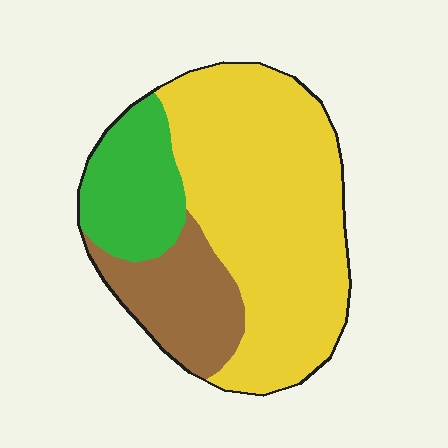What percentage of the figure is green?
Green takes up about one fifth (1/5) of the figure.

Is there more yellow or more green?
Yellow.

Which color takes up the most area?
Yellow, at roughly 60%.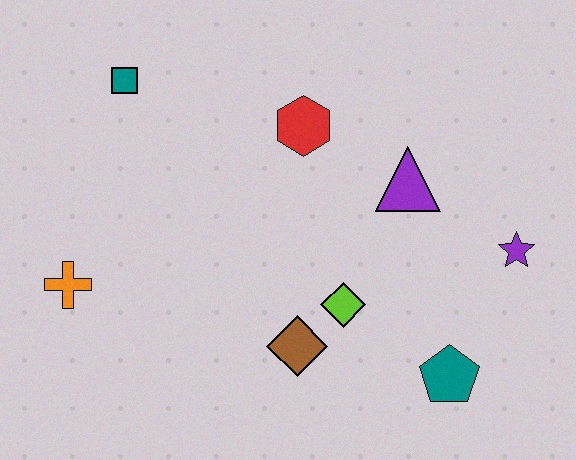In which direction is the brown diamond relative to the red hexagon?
The brown diamond is below the red hexagon.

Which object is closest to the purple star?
The purple triangle is closest to the purple star.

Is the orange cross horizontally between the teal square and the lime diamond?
No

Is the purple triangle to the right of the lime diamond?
Yes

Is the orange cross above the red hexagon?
No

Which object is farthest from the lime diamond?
The teal square is farthest from the lime diamond.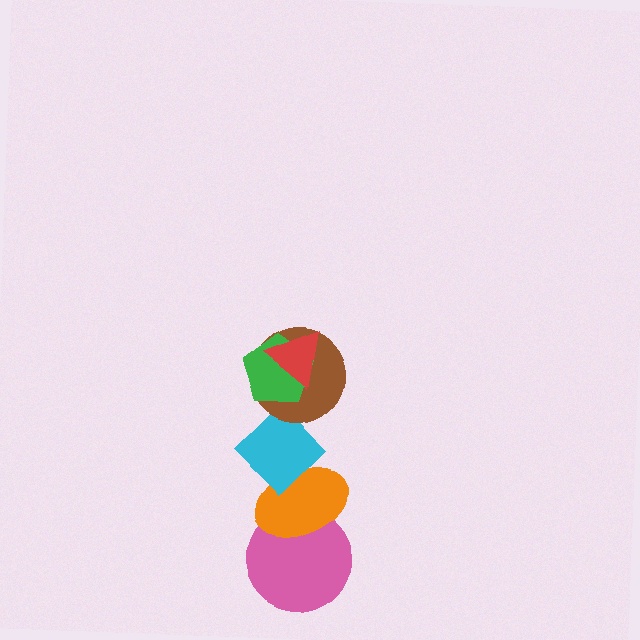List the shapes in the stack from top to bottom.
From top to bottom: the red triangle, the green pentagon, the brown circle, the cyan diamond, the orange ellipse, the pink circle.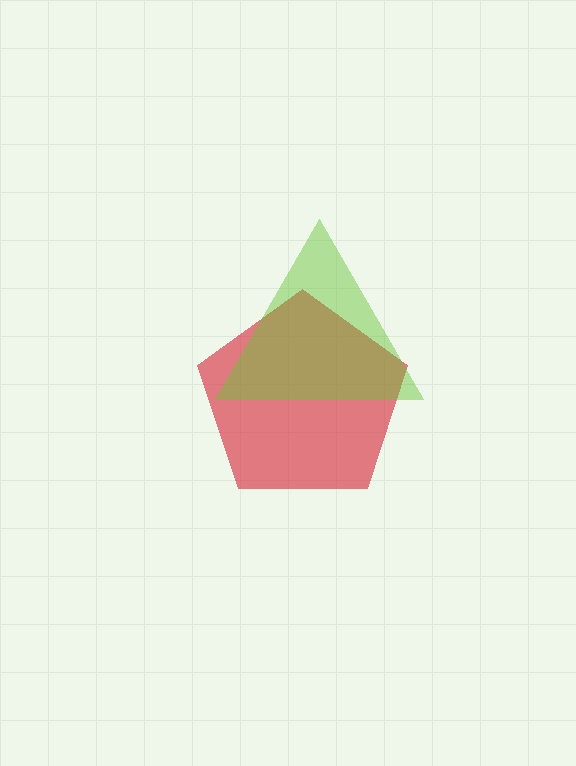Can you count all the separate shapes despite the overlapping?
Yes, there are 2 separate shapes.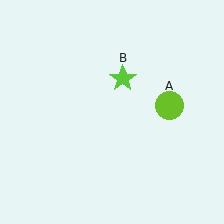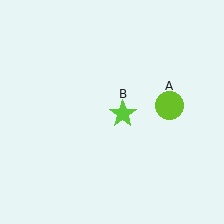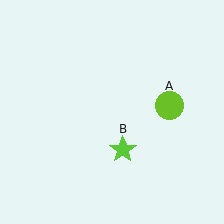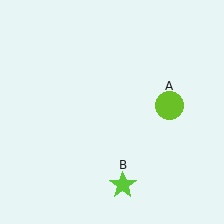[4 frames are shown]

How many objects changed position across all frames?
1 object changed position: lime star (object B).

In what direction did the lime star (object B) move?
The lime star (object B) moved down.